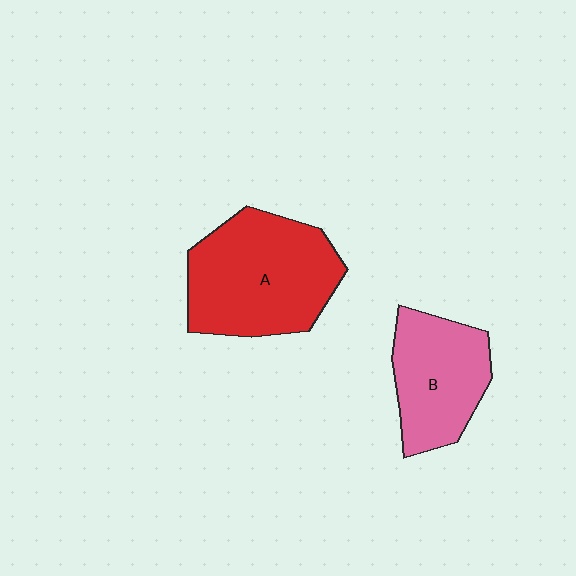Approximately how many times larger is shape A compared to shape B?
Approximately 1.5 times.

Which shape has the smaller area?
Shape B (pink).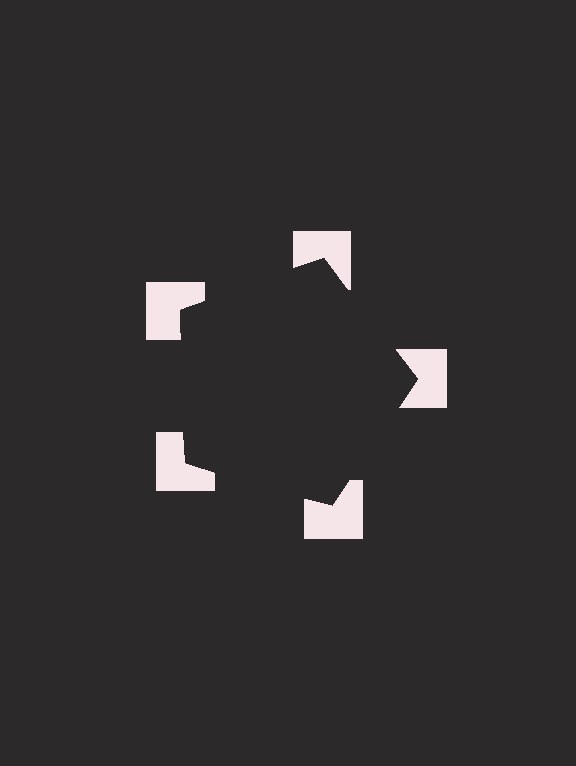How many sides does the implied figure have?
5 sides.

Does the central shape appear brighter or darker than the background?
It typically appears slightly darker than the background, even though no actual brightness change is drawn.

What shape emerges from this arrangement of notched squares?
An illusory pentagon — its edges are inferred from the aligned wedge cuts in the notched squares, not physically drawn.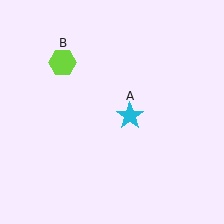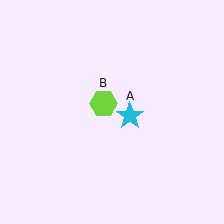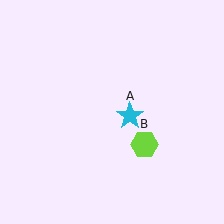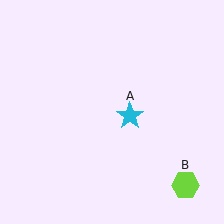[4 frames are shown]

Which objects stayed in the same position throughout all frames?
Cyan star (object A) remained stationary.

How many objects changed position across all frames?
1 object changed position: lime hexagon (object B).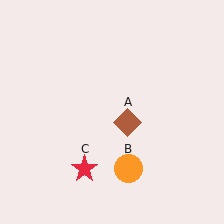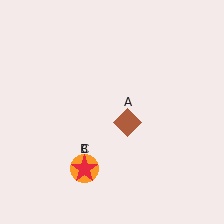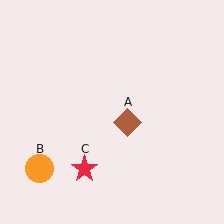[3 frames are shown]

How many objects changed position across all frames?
1 object changed position: orange circle (object B).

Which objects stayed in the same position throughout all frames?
Brown diamond (object A) and red star (object C) remained stationary.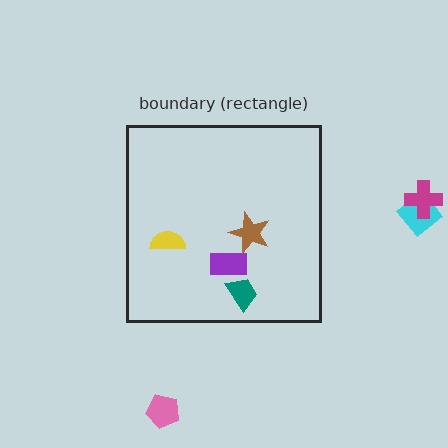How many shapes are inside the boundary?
4 inside, 3 outside.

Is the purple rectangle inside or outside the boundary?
Inside.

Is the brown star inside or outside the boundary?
Inside.